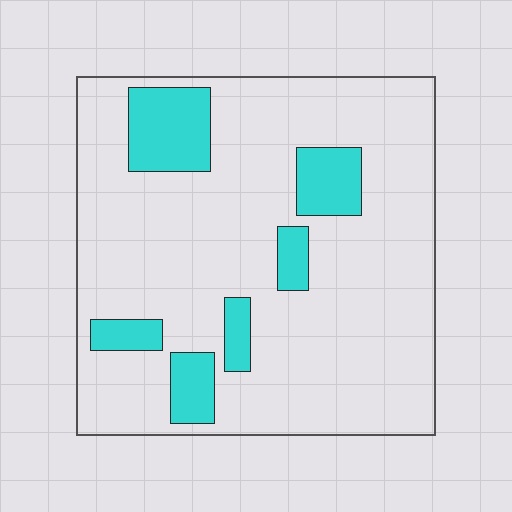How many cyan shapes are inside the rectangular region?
6.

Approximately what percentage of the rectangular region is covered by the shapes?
Approximately 15%.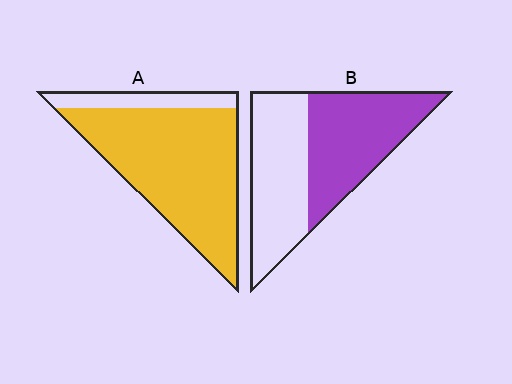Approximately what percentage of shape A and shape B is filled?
A is approximately 85% and B is approximately 50%.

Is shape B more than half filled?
Roughly half.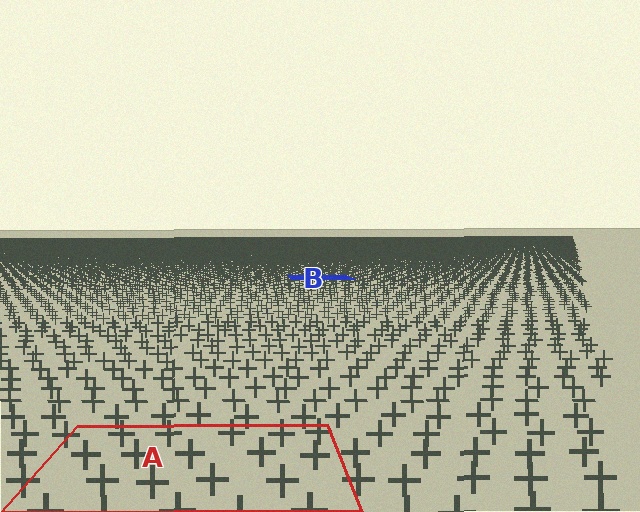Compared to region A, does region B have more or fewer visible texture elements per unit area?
Region B has more texture elements per unit area — they are packed more densely because it is farther away.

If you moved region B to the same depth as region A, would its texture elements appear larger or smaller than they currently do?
They would appear larger. At a closer depth, the same texture elements are projected at a bigger on-screen size.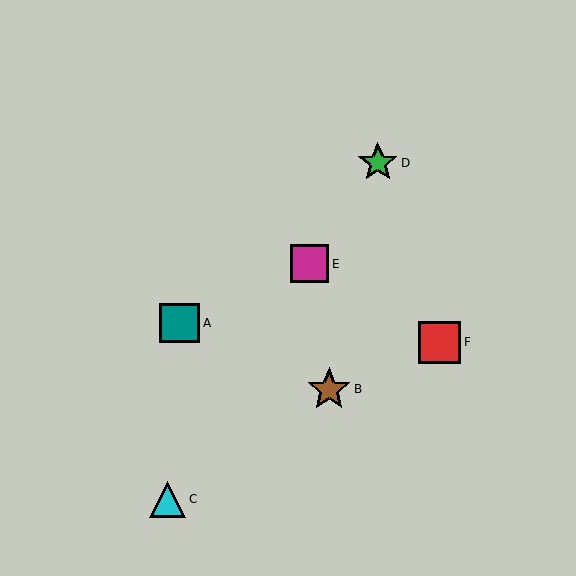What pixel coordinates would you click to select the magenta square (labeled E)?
Click at (310, 264) to select the magenta square E.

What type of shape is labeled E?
Shape E is a magenta square.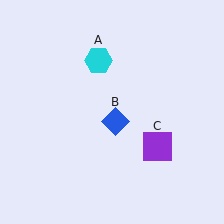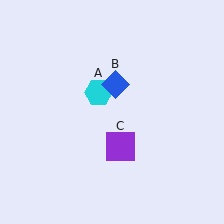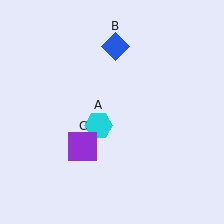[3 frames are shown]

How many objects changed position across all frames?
3 objects changed position: cyan hexagon (object A), blue diamond (object B), purple square (object C).